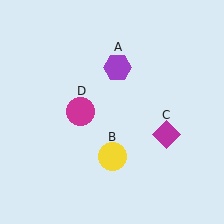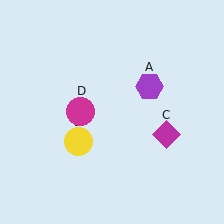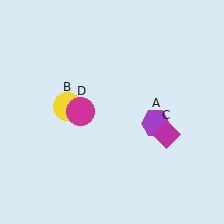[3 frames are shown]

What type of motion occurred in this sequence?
The purple hexagon (object A), yellow circle (object B) rotated clockwise around the center of the scene.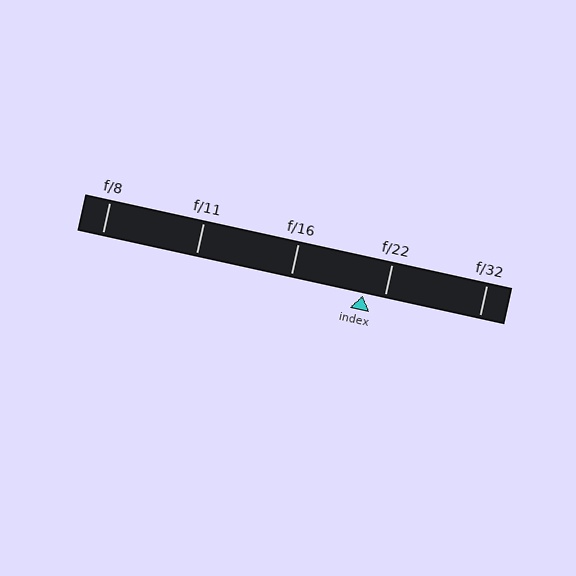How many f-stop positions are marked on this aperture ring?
There are 5 f-stop positions marked.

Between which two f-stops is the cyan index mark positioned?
The index mark is between f/16 and f/22.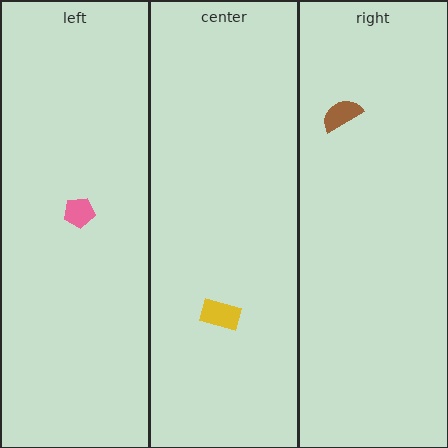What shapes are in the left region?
The pink pentagon.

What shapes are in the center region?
The yellow rectangle.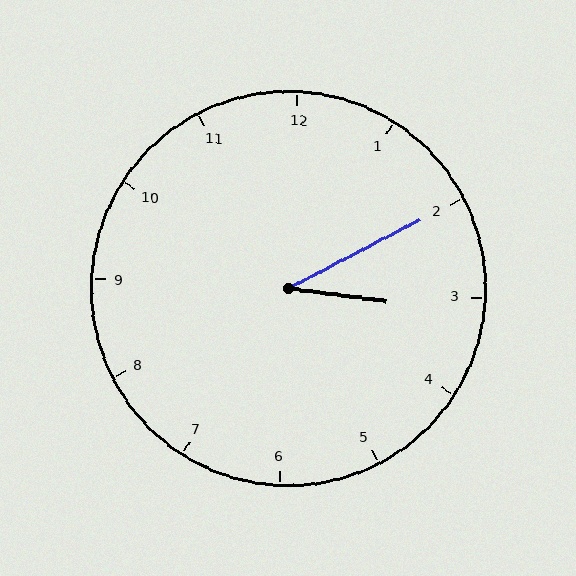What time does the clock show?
3:10.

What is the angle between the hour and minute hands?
Approximately 35 degrees.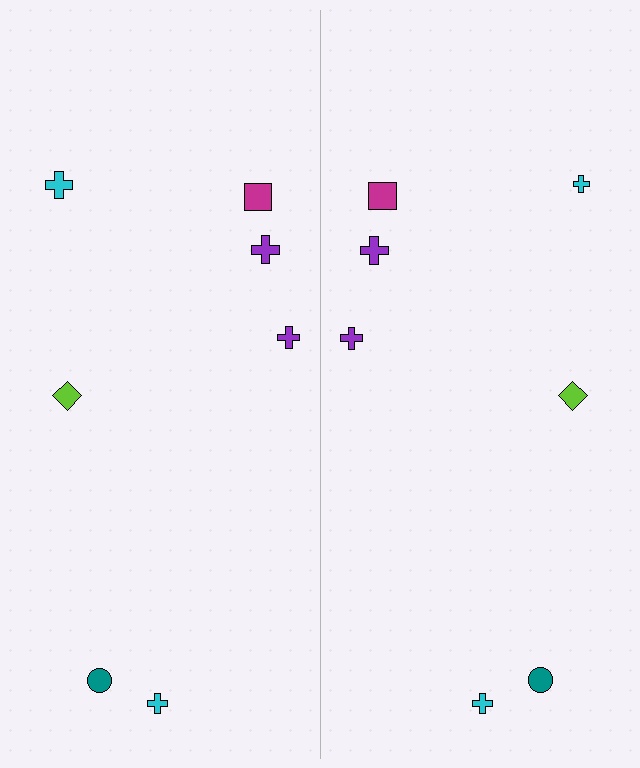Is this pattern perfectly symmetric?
No, the pattern is not perfectly symmetric. The cyan cross on the right side has a different size than its mirror counterpart.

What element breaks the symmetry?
The cyan cross on the right side has a different size than its mirror counterpart.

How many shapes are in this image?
There are 14 shapes in this image.